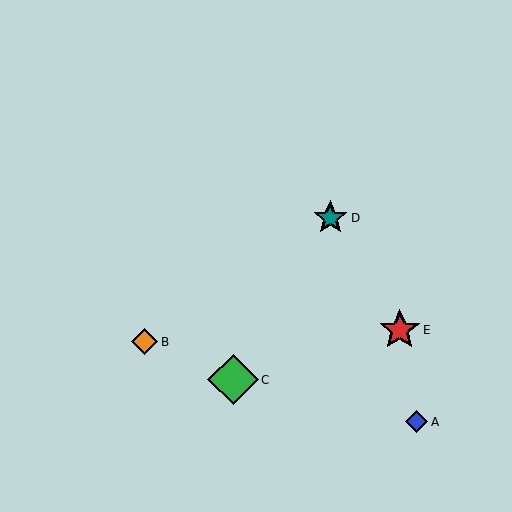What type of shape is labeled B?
Shape B is an orange diamond.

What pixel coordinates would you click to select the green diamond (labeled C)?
Click at (233, 380) to select the green diamond C.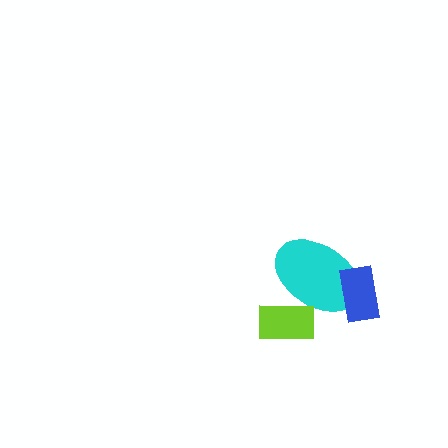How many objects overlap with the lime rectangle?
1 object overlaps with the lime rectangle.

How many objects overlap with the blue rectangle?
1 object overlaps with the blue rectangle.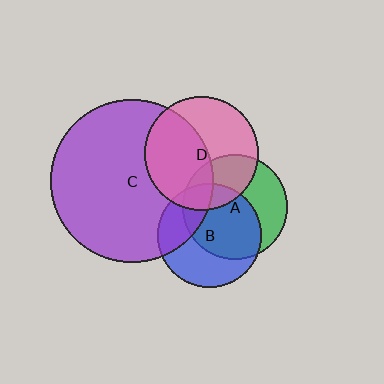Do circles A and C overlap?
Yes.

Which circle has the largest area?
Circle C (purple).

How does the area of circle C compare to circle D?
Approximately 2.1 times.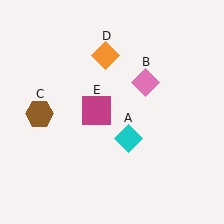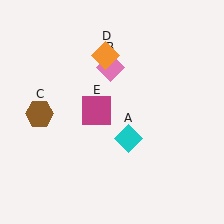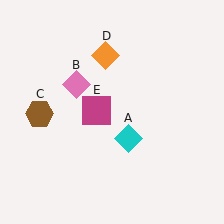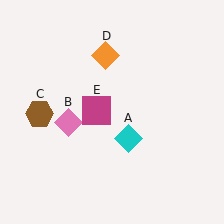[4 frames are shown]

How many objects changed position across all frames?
1 object changed position: pink diamond (object B).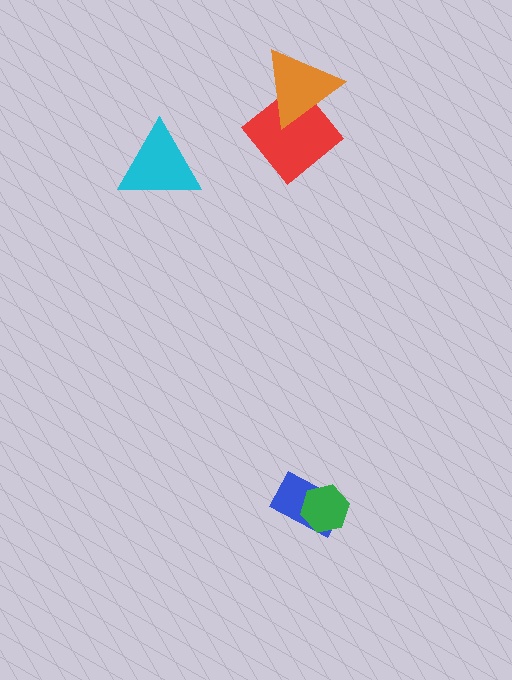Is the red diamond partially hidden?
Yes, it is partially covered by another shape.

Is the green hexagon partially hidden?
No, no other shape covers it.